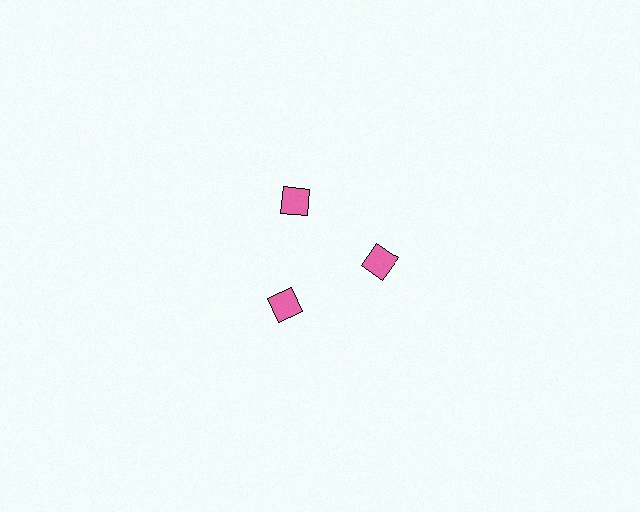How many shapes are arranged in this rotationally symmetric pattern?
There are 3 shapes, arranged in 3 groups of 1.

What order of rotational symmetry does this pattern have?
This pattern has 3-fold rotational symmetry.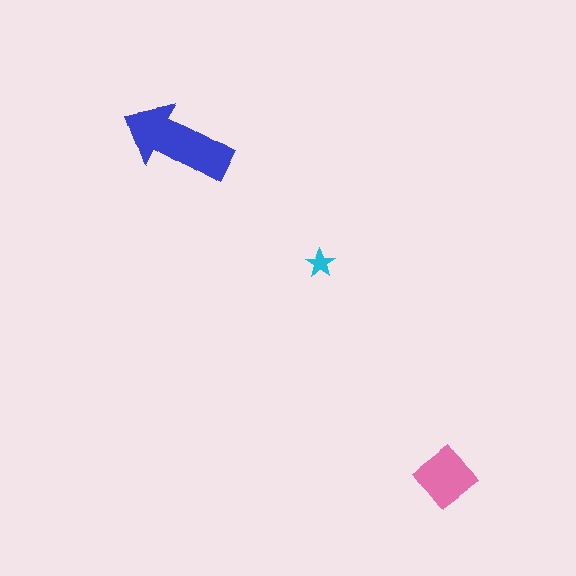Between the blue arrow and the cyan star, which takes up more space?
The blue arrow.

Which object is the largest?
The blue arrow.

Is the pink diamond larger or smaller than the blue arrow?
Smaller.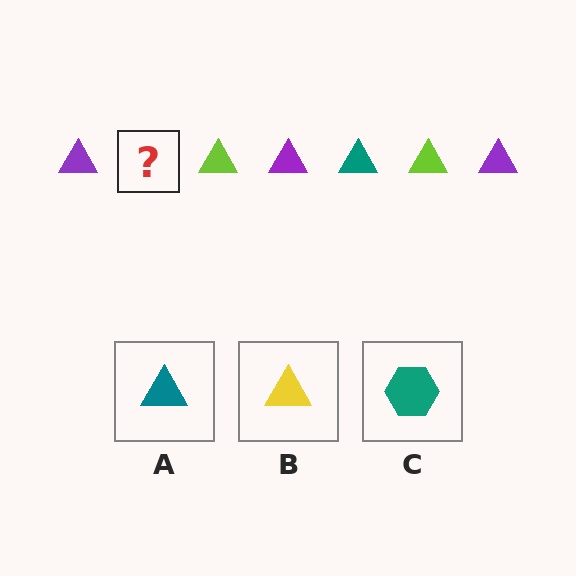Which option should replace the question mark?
Option A.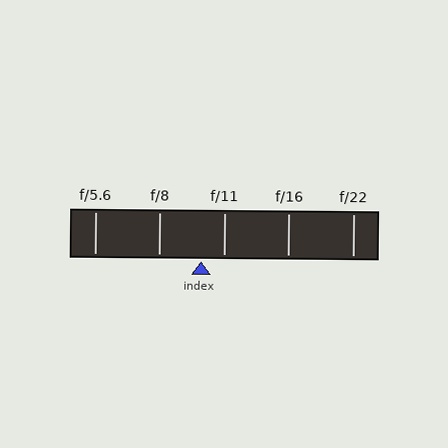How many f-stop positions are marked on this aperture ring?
There are 5 f-stop positions marked.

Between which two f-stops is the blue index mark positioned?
The index mark is between f/8 and f/11.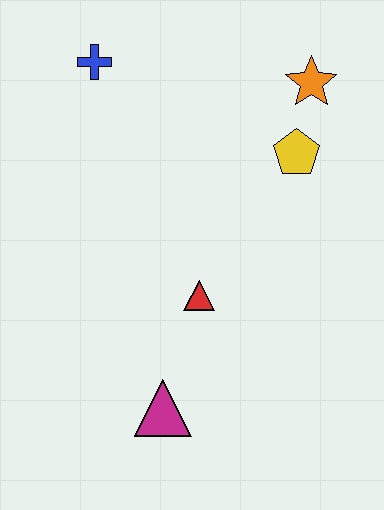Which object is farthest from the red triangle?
The blue cross is farthest from the red triangle.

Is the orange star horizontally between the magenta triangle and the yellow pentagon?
No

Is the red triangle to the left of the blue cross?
No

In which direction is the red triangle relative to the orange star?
The red triangle is below the orange star.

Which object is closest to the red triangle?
The magenta triangle is closest to the red triangle.